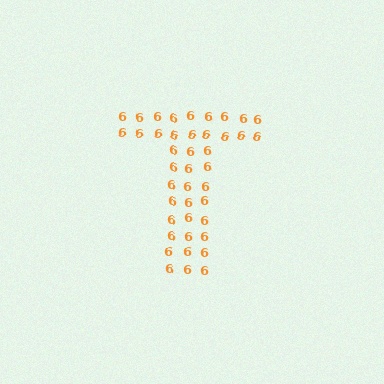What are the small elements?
The small elements are digit 6's.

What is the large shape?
The large shape is the letter T.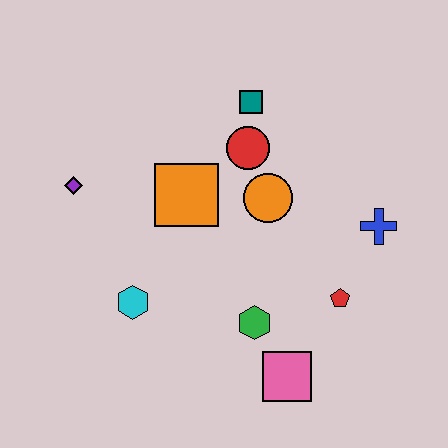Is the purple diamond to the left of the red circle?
Yes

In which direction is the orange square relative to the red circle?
The orange square is to the left of the red circle.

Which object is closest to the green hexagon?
The pink square is closest to the green hexagon.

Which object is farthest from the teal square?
The pink square is farthest from the teal square.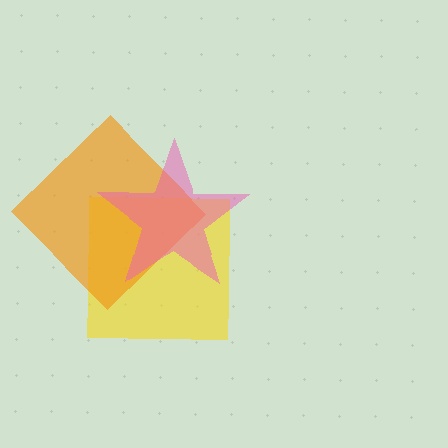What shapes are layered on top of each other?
The layered shapes are: a yellow square, an orange diamond, a pink star.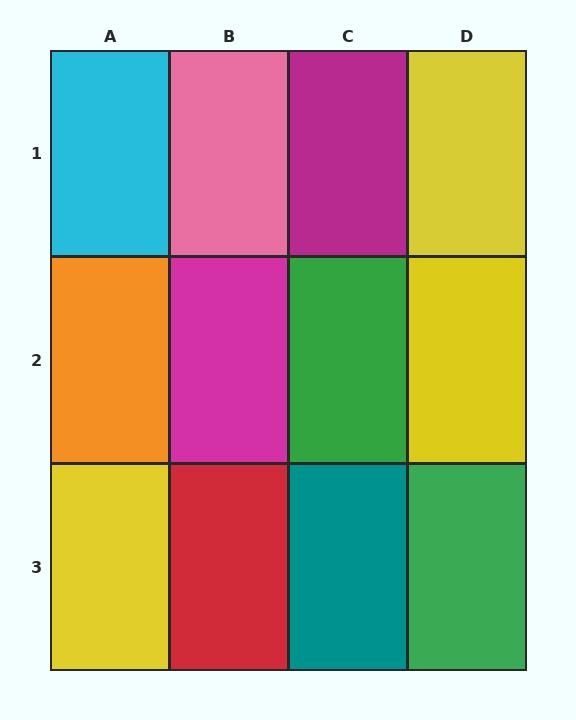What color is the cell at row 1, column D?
Yellow.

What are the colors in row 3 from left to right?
Yellow, red, teal, green.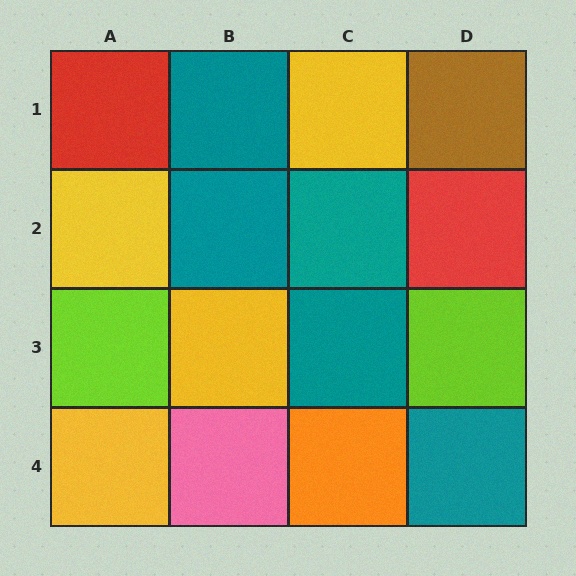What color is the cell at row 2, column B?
Teal.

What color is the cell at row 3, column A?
Lime.